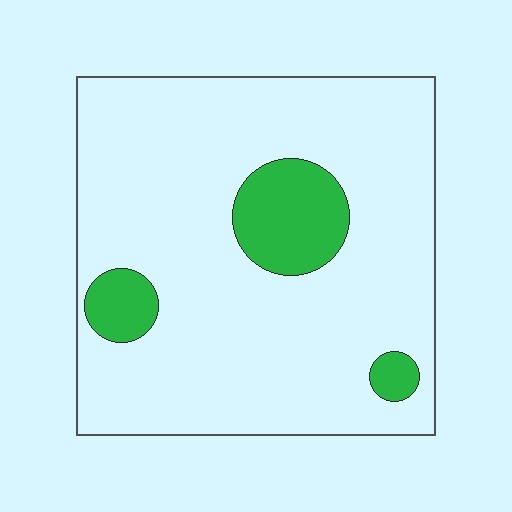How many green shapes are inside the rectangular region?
3.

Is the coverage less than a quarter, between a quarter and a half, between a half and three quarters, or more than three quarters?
Less than a quarter.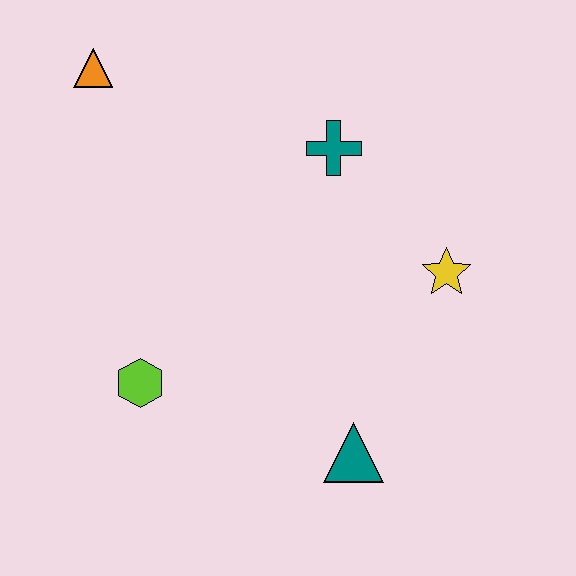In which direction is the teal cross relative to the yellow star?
The teal cross is above the yellow star.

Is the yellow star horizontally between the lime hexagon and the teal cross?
No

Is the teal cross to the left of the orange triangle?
No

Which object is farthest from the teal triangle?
The orange triangle is farthest from the teal triangle.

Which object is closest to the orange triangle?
The teal cross is closest to the orange triangle.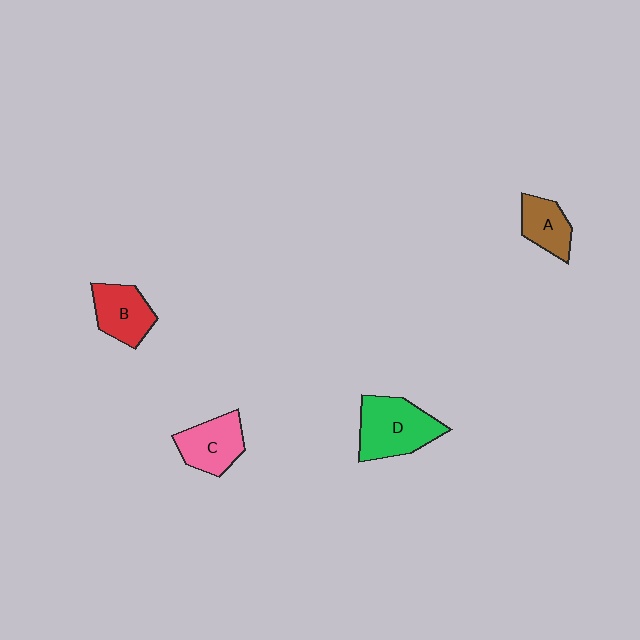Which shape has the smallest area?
Shape A (brown).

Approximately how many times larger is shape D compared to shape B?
Approximately 1.4 times.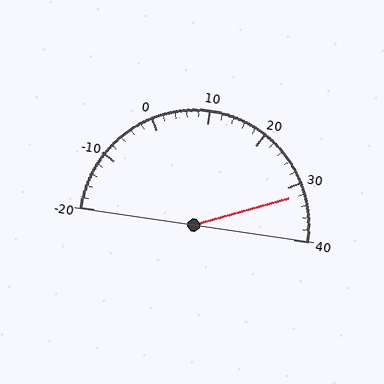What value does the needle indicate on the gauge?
The needle indicates approximately 32.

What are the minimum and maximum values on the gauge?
The gauge ranges from -20 to 40.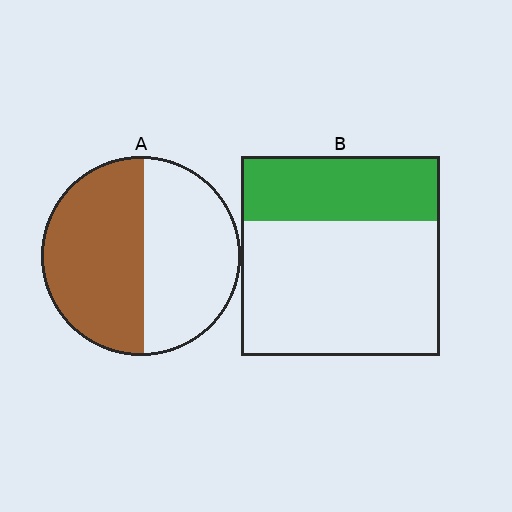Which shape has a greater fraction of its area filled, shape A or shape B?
Shape A.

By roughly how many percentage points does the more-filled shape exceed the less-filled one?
By roughly 20 percentage points (A over B).